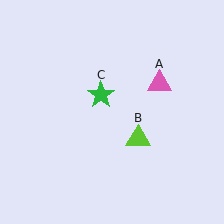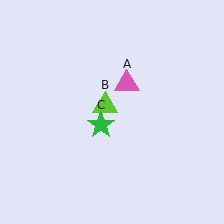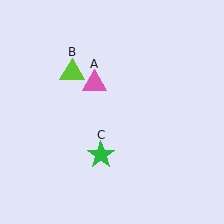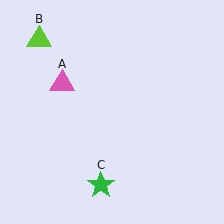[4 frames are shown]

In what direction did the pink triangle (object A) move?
The pink triangle (object A) moved left.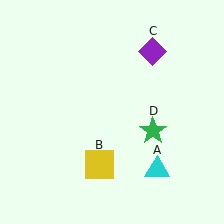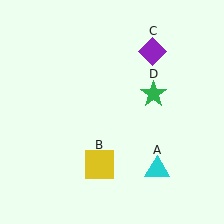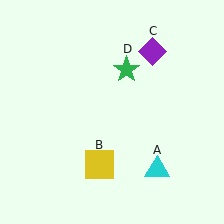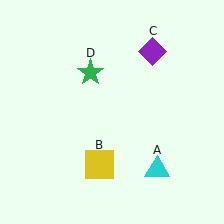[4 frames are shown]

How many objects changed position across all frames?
1 object changed position: green star (object D).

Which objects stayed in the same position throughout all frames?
Cyan triangle (object A) and yellow square (object B) and purple diamond (object C) remained stationary.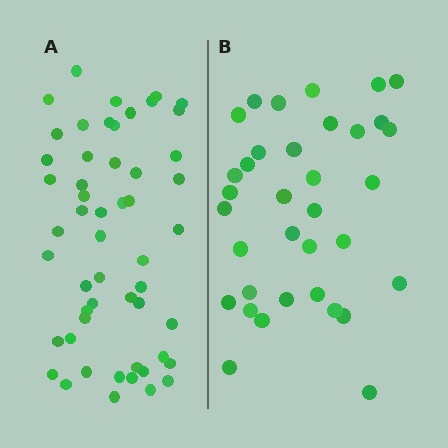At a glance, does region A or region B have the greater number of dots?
Region A (the left region) has more dots.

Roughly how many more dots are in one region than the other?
Region A has approximately 20 more dots than region B.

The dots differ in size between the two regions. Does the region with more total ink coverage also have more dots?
No. Region B has more total ink coverage because its dots are larger, but region A actually contains more individual dots. Total area can be misleading — the number of items is what matters here.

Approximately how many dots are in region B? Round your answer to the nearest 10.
About 40 dots. (The exact count is 35, which rounds to 40.)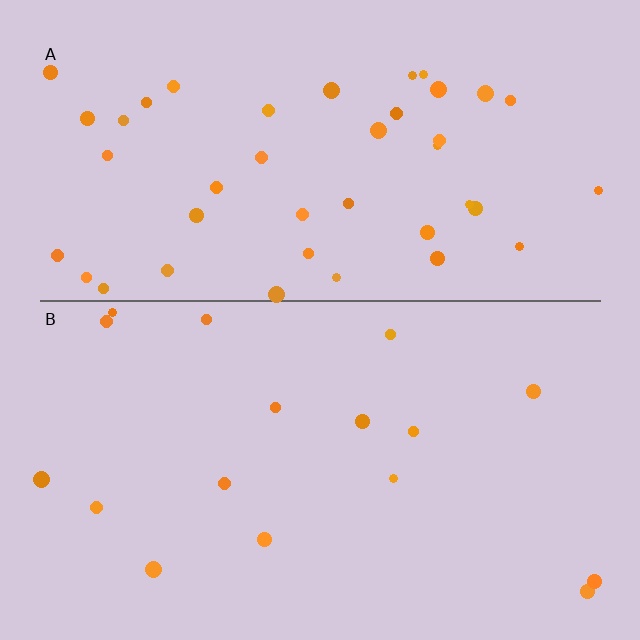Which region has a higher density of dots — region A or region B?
A (the top).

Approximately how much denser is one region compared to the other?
Approximately 2.5× — region A over region B.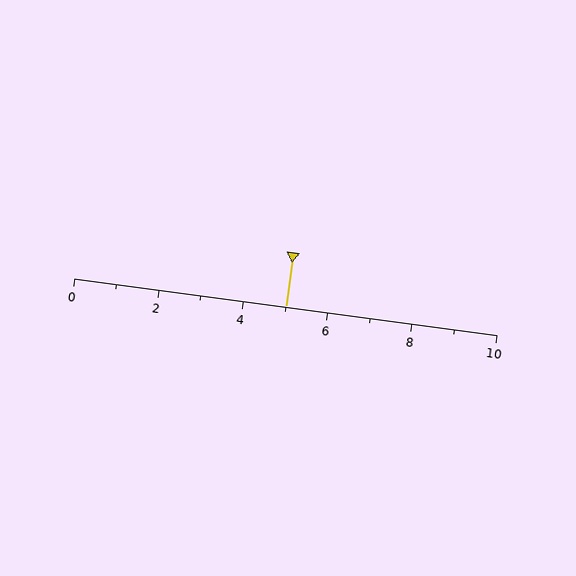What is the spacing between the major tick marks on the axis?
The major ticks are spaced 2 apart.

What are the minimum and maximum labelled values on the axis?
The axis runs from 0 to 10.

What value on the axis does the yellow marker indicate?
The marker indicates approximately 5.